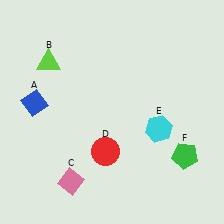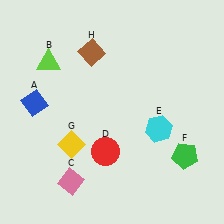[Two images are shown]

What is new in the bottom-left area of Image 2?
A yellow diamond (G) was added in the bottom-left area of Image 2.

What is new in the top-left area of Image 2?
A brown diamond (H) was added in the top-left area of Image 2.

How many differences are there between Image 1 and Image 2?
There are 2 differences between the two images.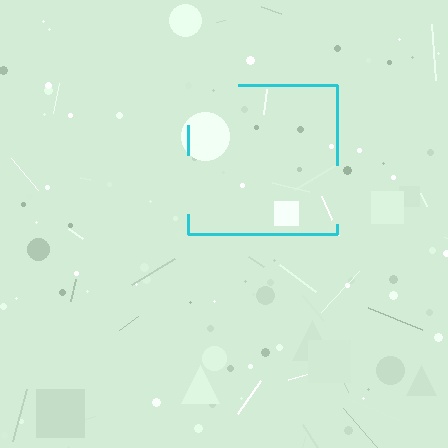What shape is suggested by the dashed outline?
The dashed outline suggests a square.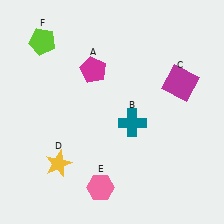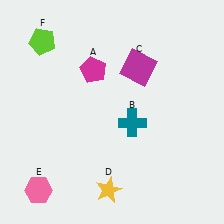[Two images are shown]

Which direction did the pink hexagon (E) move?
The pink hexagon (E) moved left.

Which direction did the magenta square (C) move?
The magenta square (C) moved left.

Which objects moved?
The objects that moved are: the magenta square (C), the yellow star (D), the pink hexagon (E).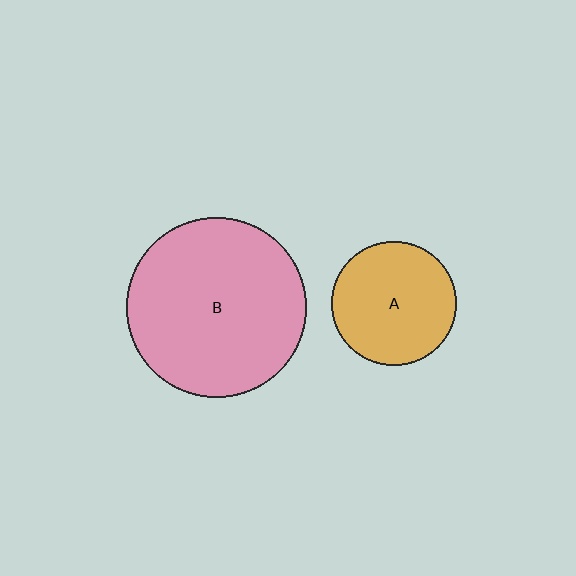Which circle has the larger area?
Circle B (pink).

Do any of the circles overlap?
No, none of the circles overlap.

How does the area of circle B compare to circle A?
Approximately 2.1 times.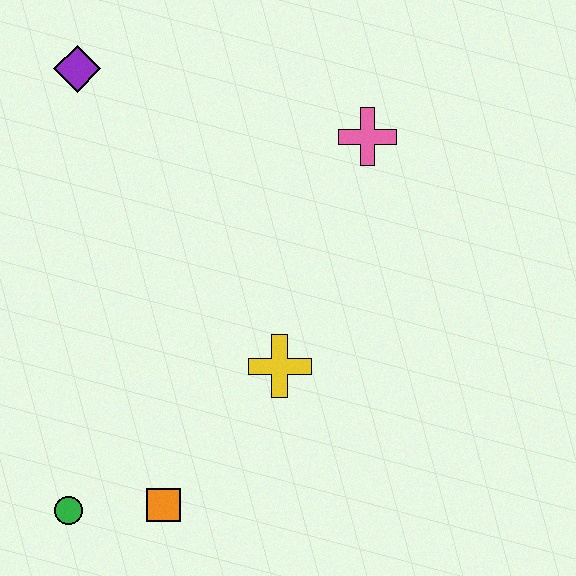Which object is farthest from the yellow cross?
The purple diamond is farthest from the yellow cross.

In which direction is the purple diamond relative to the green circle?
The purple diamond is above the green circle.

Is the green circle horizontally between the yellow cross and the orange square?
No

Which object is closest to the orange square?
The green circle is closest to the orange square.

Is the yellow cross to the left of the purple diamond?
No